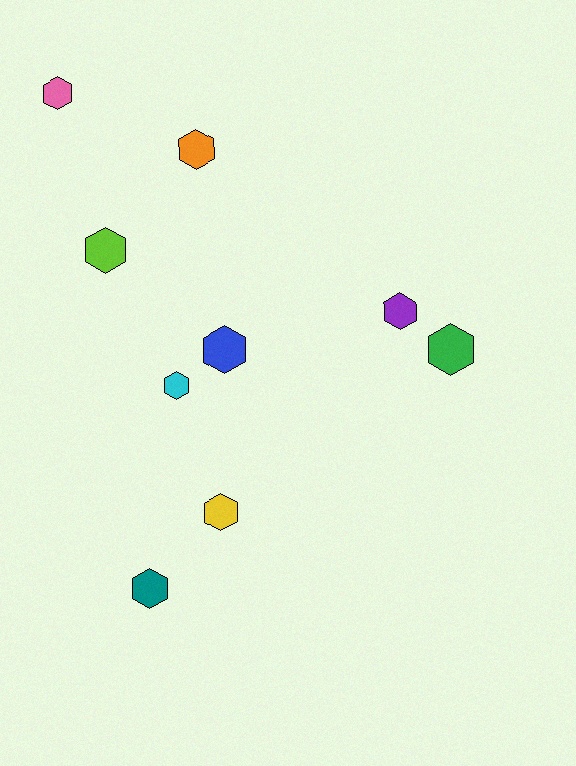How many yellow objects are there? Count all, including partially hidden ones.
There is 1 yellow object.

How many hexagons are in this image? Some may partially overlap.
There are 9 hexagons.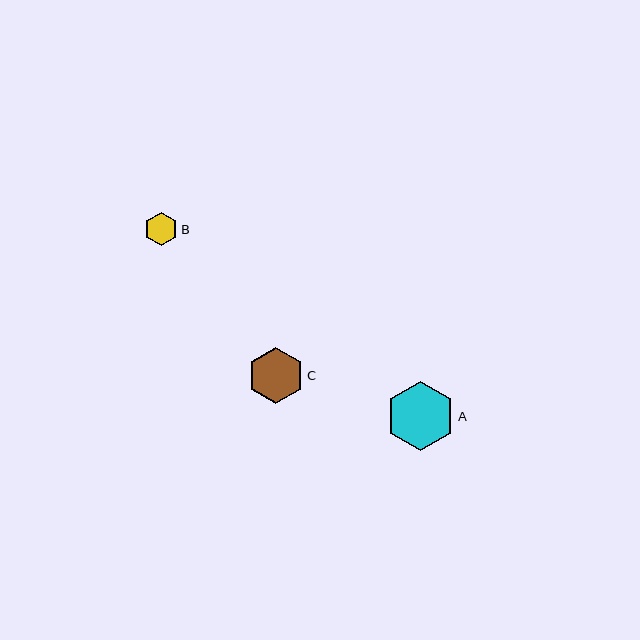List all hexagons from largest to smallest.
From largest to smallest: A, C, B.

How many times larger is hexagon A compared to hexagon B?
Hexagon A is approximately 2.1 times the size of hexagon B.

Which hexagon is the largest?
Hexagon A is the largest with a size of approximately 69 pixels.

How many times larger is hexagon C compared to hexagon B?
Hexagon C is approximately 1.7 times the size of hexagon B.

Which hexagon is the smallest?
Hexagon B is the smallest with a size of approximately 33 pixels.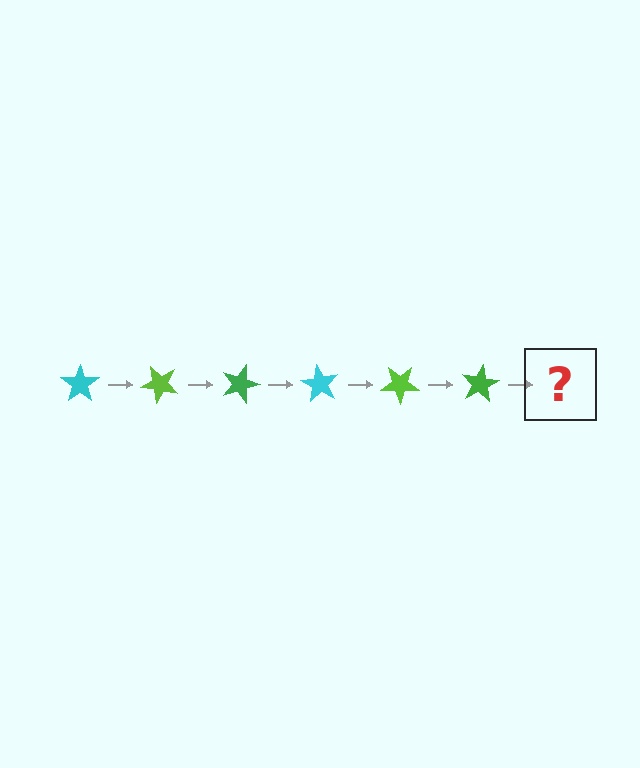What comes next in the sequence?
The next element should be a cyan star, rotated 270 degrees from the start.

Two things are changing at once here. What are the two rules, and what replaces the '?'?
The two rules are that it rotates 45 degrees each step and the color cycles through cyan, lime, and green. The '?' should be a cyan star, rotated 270 degrees from the start.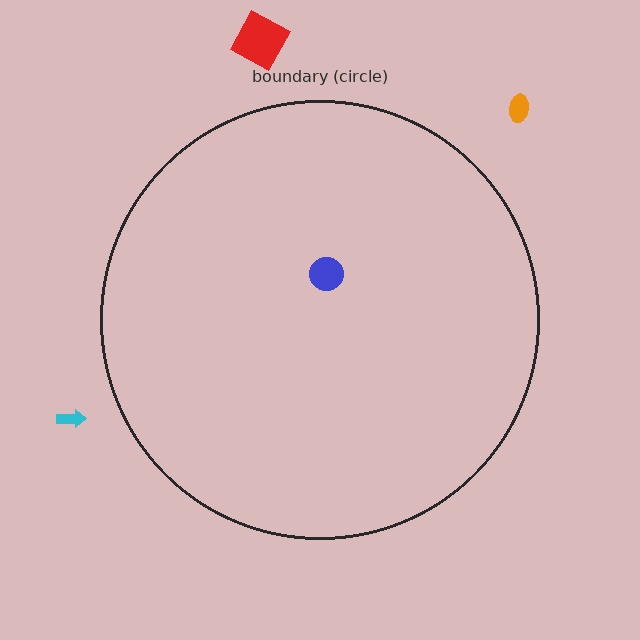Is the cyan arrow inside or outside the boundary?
Outside.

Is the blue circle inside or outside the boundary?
Inside.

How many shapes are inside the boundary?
1 inside, 3 outside.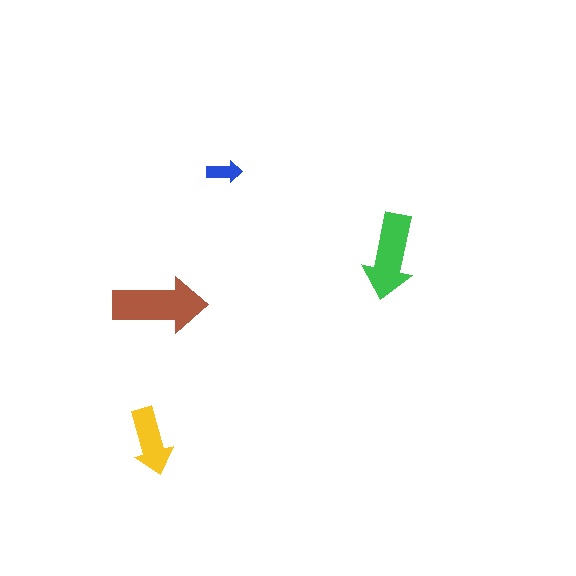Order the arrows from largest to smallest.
the brown one, the green one, the yellow one, the blue one.